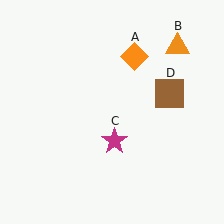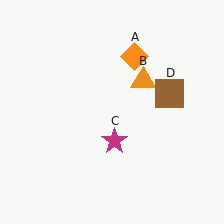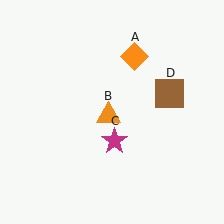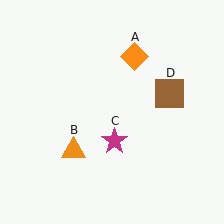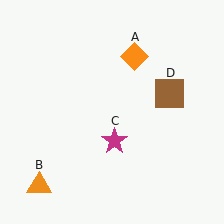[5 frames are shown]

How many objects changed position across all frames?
1 object changed position: orange triangle (object B).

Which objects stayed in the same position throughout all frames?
Orange diamond (object A) and magenta star (object C) and brown square (object D) remained stationary.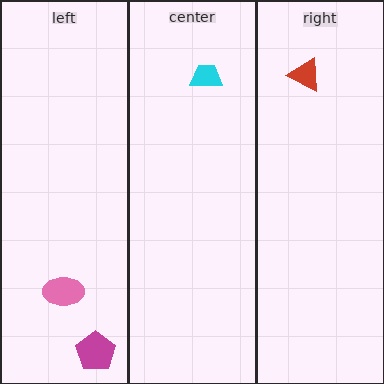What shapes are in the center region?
The cyan trapezoid.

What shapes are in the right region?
The red triangle.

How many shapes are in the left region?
2.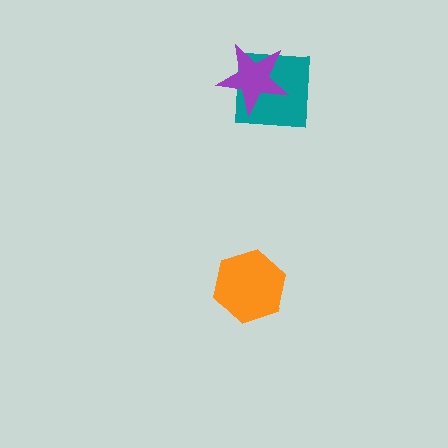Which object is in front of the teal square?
The purple star is in front of the teal square.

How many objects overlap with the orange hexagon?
0 objects overlap with the orange hexagon.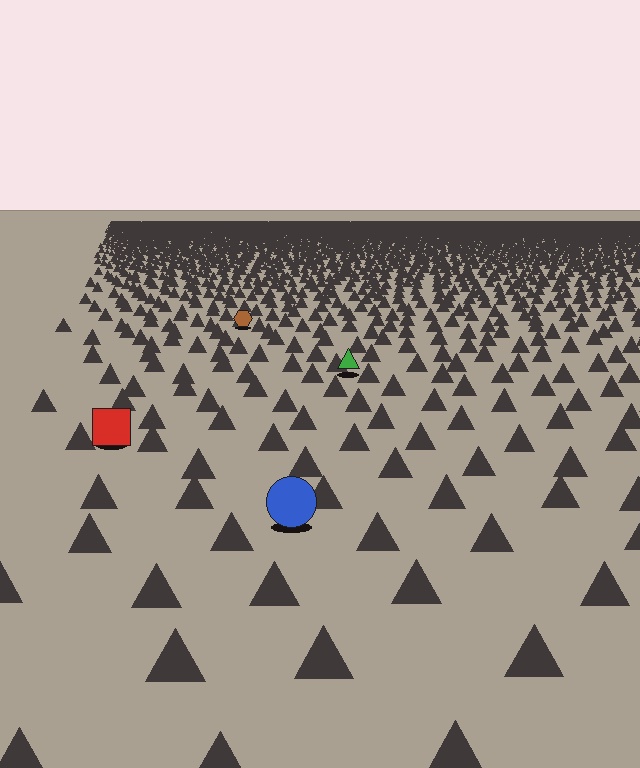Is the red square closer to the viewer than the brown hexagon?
Yes. The red square is closer — you can tell from the texture gradient: the ground texture is coarser near it.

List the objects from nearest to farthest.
From nearest to farthest: the blue circle, the red square, the green triangle, the brown hexagon.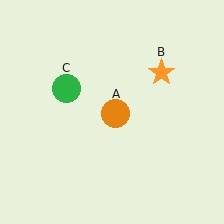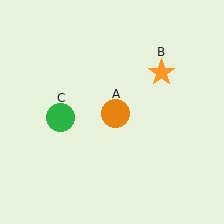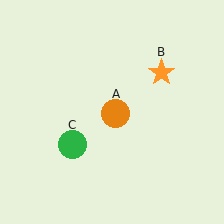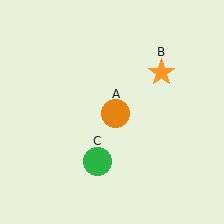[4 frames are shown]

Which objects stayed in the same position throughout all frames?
Orange circle (object A) and orange star (object B) remained stationary.